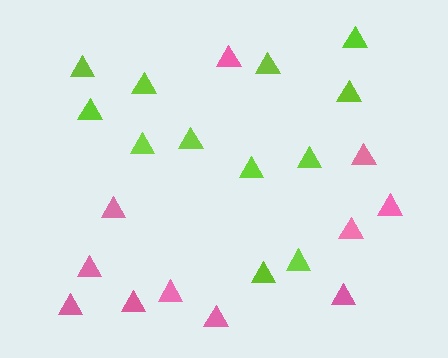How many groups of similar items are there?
There are 2 groups: one group of lime triangles (12) and one group of pink triangles (11).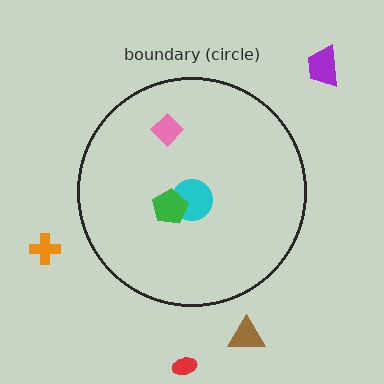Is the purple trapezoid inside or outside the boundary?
Outside.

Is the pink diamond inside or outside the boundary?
Inside.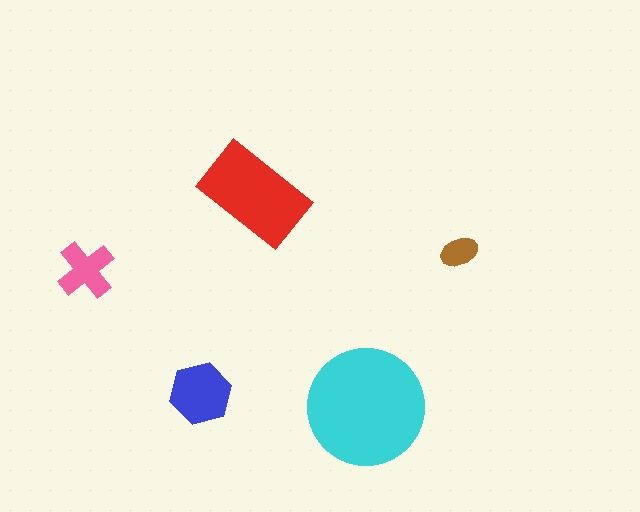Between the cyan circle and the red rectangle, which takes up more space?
The cyan circle.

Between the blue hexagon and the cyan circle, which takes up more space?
The cyan circle.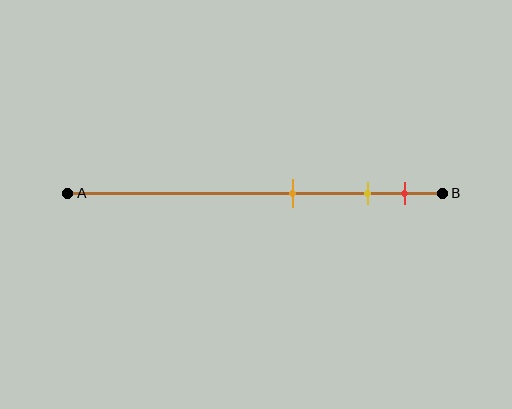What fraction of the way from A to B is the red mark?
The red mark is approximately 90% (0.9) of the way from A to B.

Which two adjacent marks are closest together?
The yellow and red marks are the closest adjacent pair.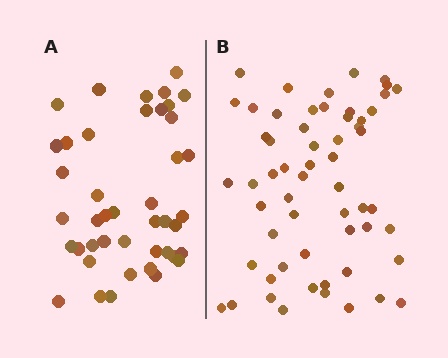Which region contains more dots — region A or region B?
Region B (the right region) has more dots.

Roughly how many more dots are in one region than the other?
Region B has approximately 15 more dots than region A.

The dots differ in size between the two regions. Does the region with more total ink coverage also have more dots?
No. Region A has more total ink coverage because its dots are larger, but region B actually contains more individual dots. Total area can be misleading — the number of items is what matters here.